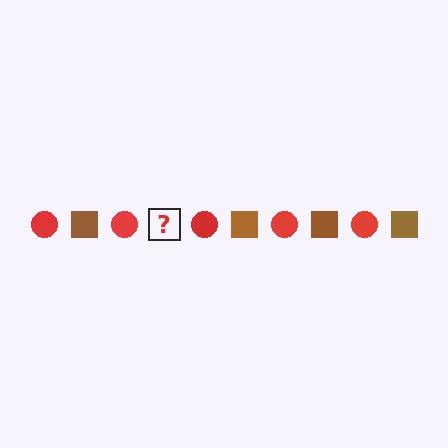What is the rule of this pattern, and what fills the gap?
The rule is that the pattern alternates between red circle and brown square. The gap should be filled with a brown square.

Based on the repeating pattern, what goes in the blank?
The blank should be a brown square.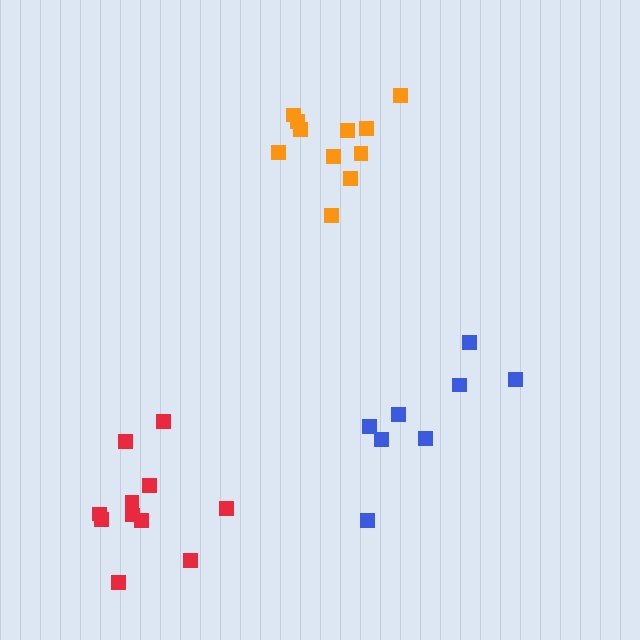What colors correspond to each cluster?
The clusters are colored: blue, orange, red.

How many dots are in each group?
Group 1: 8 dots, Group 2: 11 dots, Group 3: 11 dots (30 total).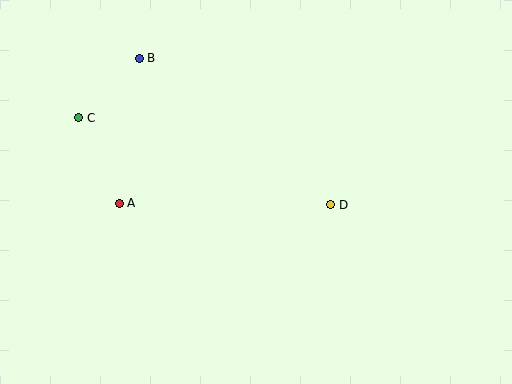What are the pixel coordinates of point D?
Point D is at (331, 205).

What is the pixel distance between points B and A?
The distance between B and A is 146 pixels.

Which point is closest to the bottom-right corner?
Point D is closest to the bottom-right corner.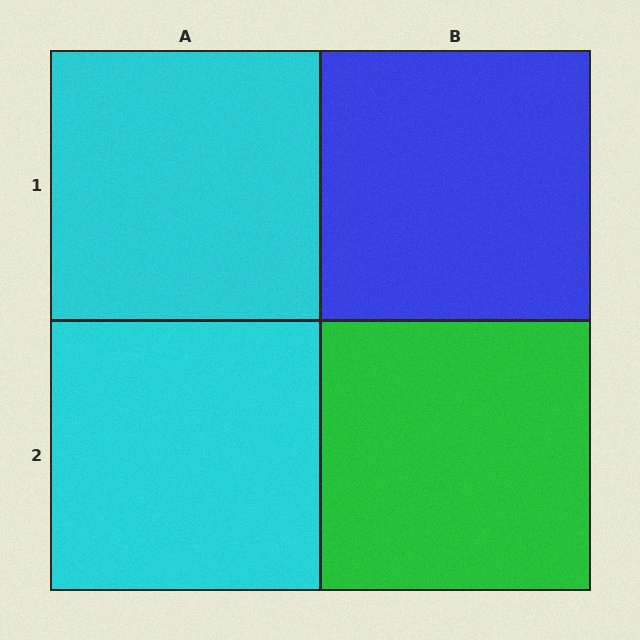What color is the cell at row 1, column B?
Blue.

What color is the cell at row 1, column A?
Cyan.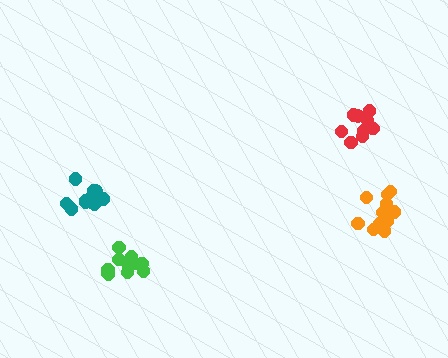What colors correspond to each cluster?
The clusters are colored: red, green, orange, teal.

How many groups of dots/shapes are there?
There are 4 groups.